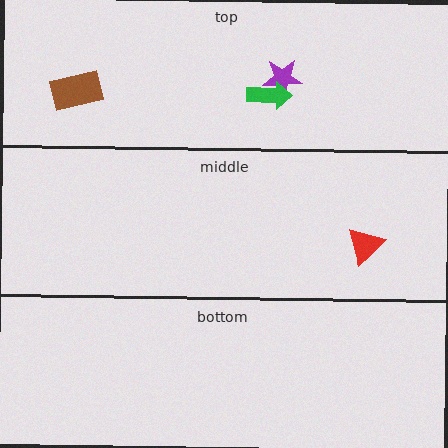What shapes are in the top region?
The brown rectangle, the purple star, the green arrow.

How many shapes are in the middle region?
1.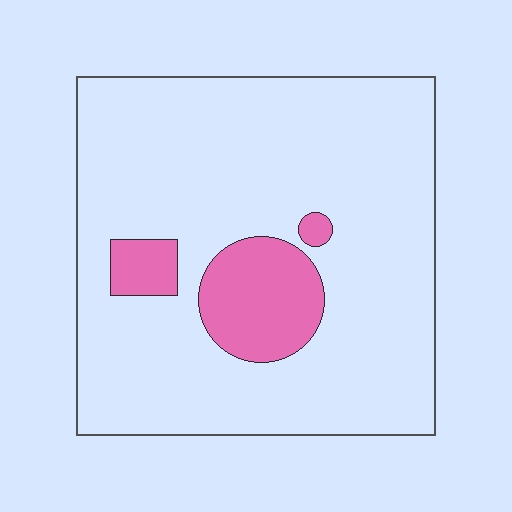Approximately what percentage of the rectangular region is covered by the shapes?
Approximately 15%.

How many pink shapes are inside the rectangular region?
3.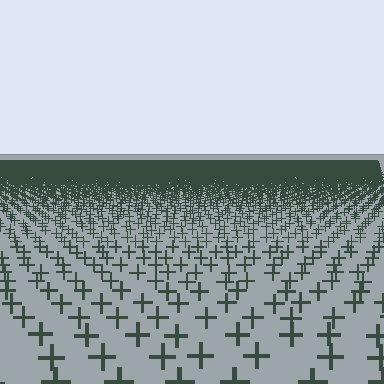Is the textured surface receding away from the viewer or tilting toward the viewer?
The surface is receding away from the viewer. Texture elements get smaller and denser toward the top.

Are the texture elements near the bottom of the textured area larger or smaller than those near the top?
Larger. Near the bottom, elements are closer to the viewer and appear at a bigger on-screen size.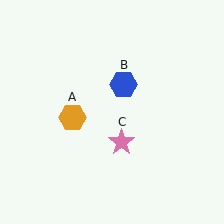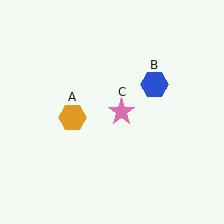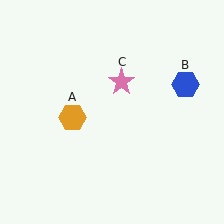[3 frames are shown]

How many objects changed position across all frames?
2 objects changed position: blue hexagon (object B), pink star (object C).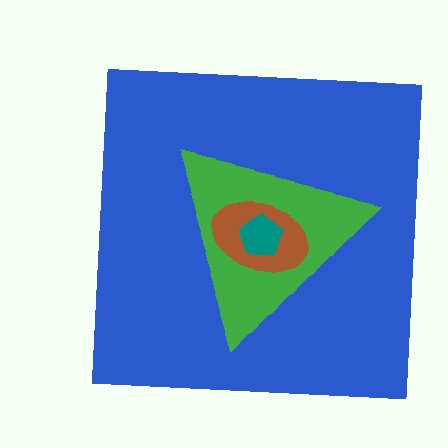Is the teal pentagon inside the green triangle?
Yes.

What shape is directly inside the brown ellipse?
The teal pentagon.